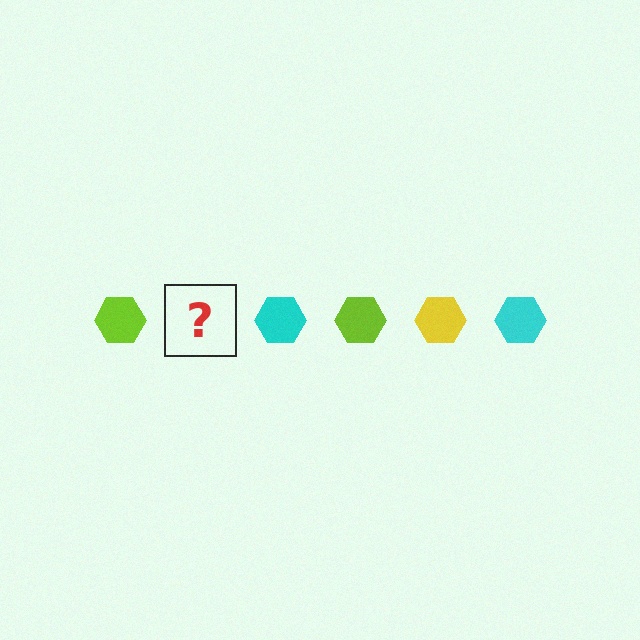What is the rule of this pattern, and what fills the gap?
The rule is that the pattern cycles through lime, yellow, cyan hexagons. The gap should be filled with a yellow hexagon.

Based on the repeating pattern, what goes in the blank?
The blank should be a yellow hexagon.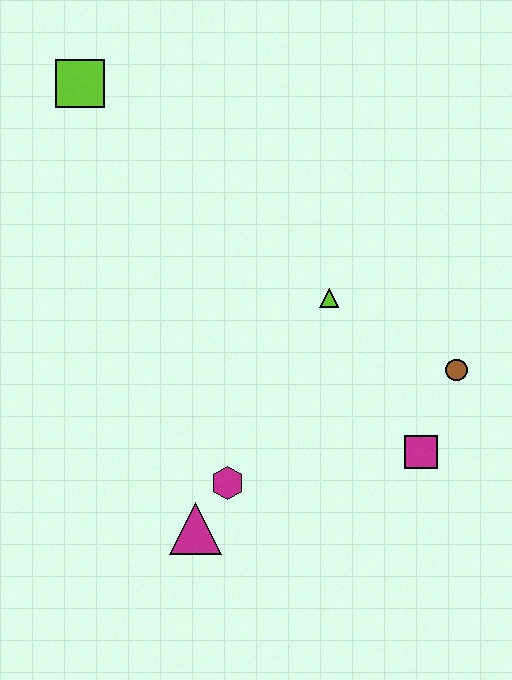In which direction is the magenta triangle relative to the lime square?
The magenta triangle is below the lime square.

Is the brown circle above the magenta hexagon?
Yes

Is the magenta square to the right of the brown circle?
No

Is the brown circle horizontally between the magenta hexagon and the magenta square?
No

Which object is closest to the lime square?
The lime triangle is closest to the lime square.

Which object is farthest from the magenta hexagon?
The lime square is farthest from the magenta hexagon.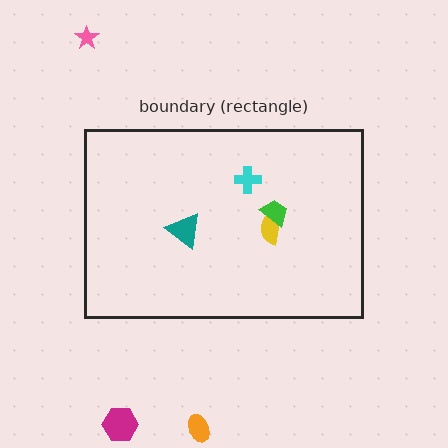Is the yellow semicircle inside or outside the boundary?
Inside.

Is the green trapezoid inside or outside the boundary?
Inside.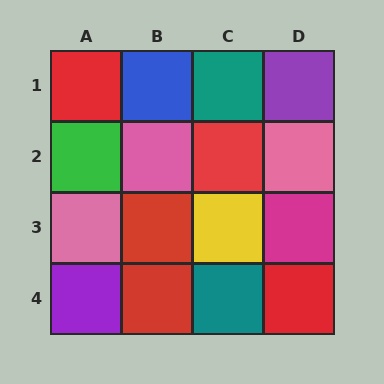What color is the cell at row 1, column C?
Teal.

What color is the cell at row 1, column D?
Purple.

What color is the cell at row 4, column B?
Red.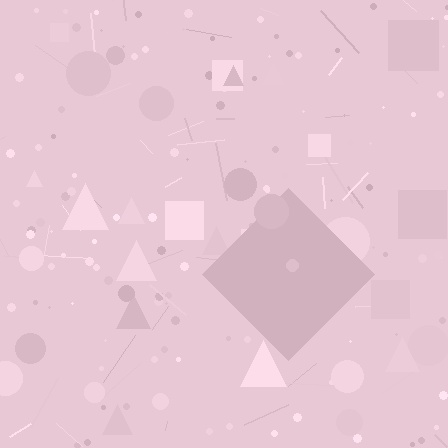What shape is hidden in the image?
A diamond is hidden in the image.